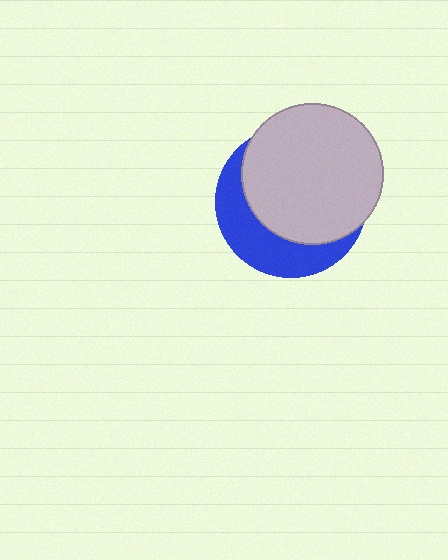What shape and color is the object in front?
The object in front is a light gray circle.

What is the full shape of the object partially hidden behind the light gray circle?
The partially hidden object is a blue circle.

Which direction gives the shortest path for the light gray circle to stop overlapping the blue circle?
Moving toward the upper-right gives the shortest separation.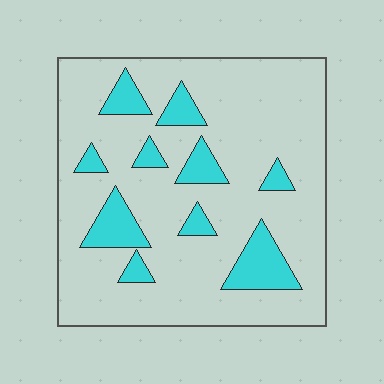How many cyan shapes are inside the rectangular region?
10.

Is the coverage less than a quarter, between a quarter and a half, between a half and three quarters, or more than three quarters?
Less than a quarter.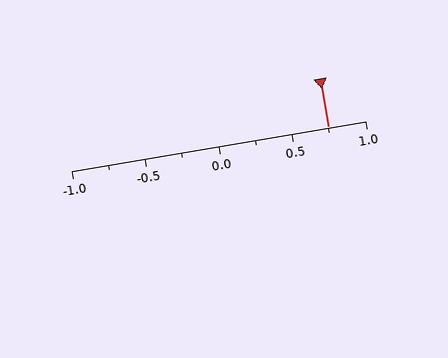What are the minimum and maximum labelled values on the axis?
The axis runs from -1.0 to 1.0.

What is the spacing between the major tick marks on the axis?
The major ticks are spaced 0.5 apart.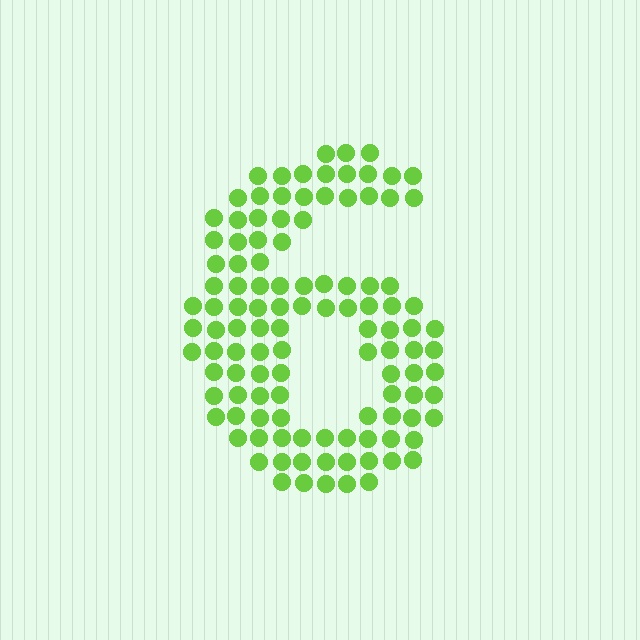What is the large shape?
The large shape is the digit 6.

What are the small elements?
The small elements are circles.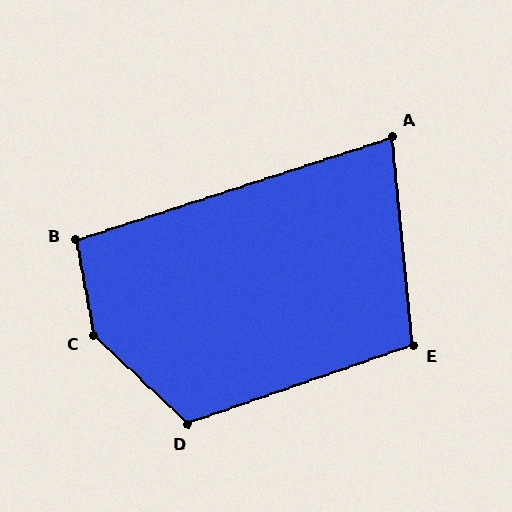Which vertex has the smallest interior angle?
A, at approximately 78 degrees.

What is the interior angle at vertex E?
Approximately 103 degrees (obtuse).